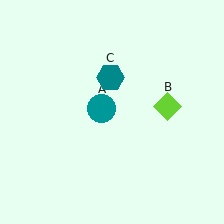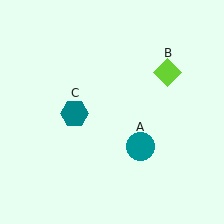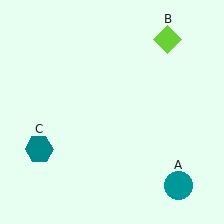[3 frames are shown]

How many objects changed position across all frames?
3 objects changed position: teal circle (object A), lime diamond (object B), teal hexagon (object C).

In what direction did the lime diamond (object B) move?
The lime diamond (object B) moved up.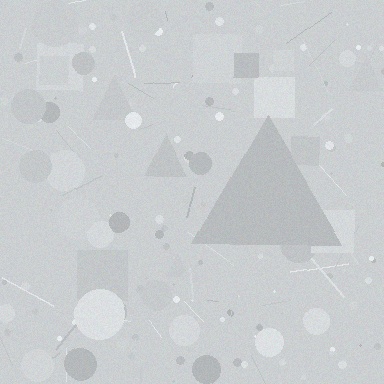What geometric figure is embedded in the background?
A triangle is embedded in the background.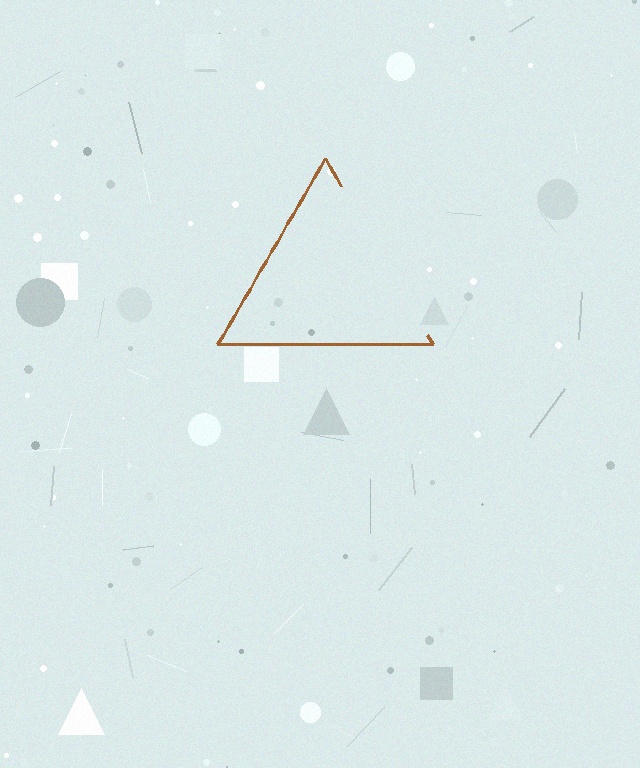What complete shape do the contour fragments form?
The contour fragments form a triangle.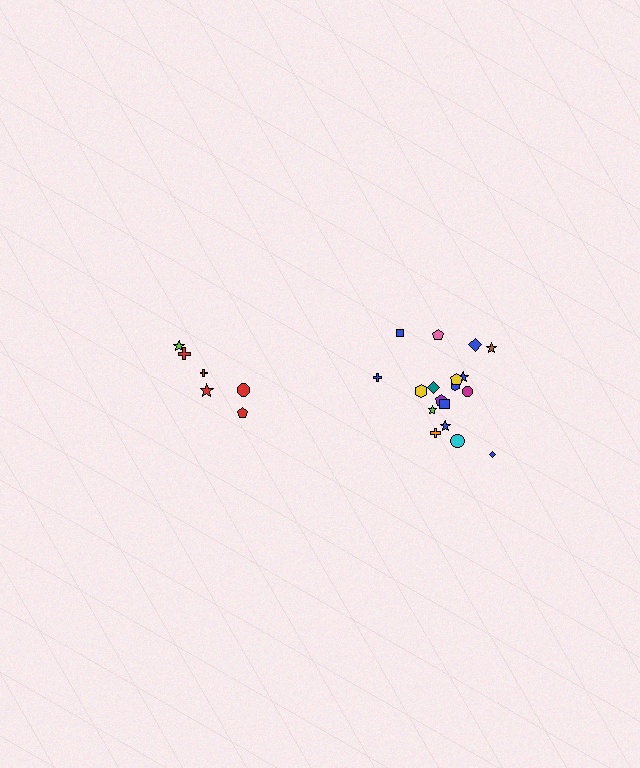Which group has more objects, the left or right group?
The right group.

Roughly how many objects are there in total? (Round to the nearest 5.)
Roughly 25 objects in total.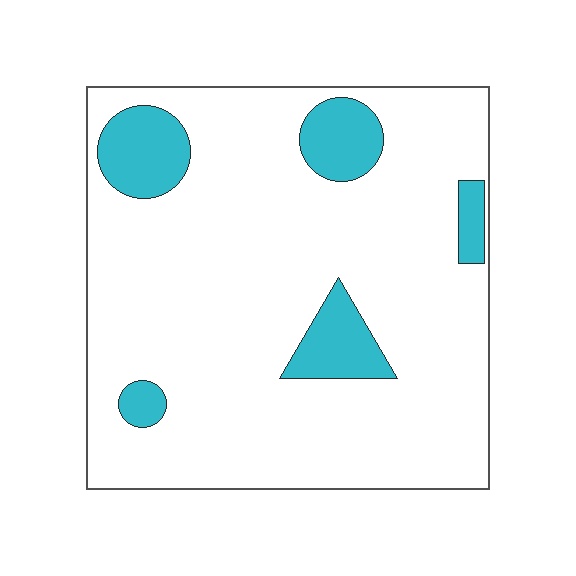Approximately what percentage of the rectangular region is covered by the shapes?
Approximately 15%.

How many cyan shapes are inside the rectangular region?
5.